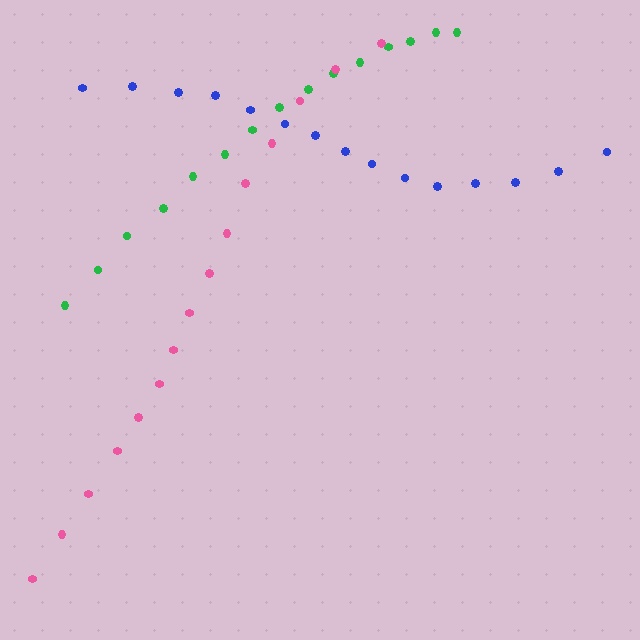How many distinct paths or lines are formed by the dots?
There are 3 distinct paths.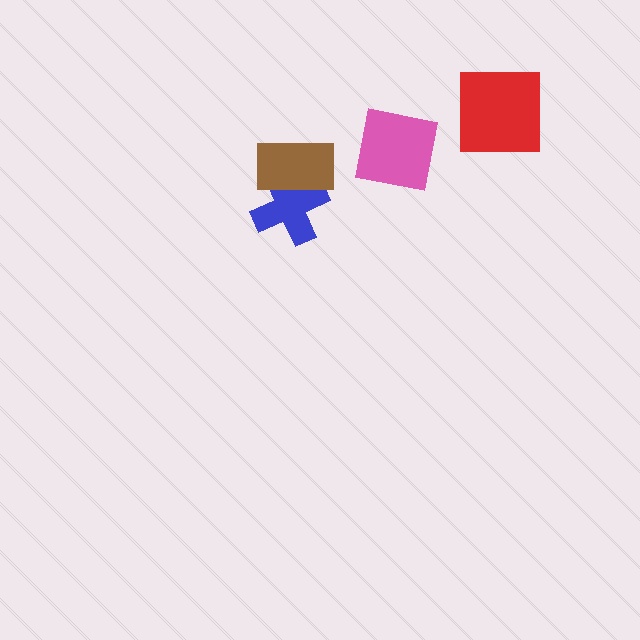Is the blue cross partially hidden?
Yes, it is partially covered by another shape.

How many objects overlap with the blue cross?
1 object overlaps with the blue cross.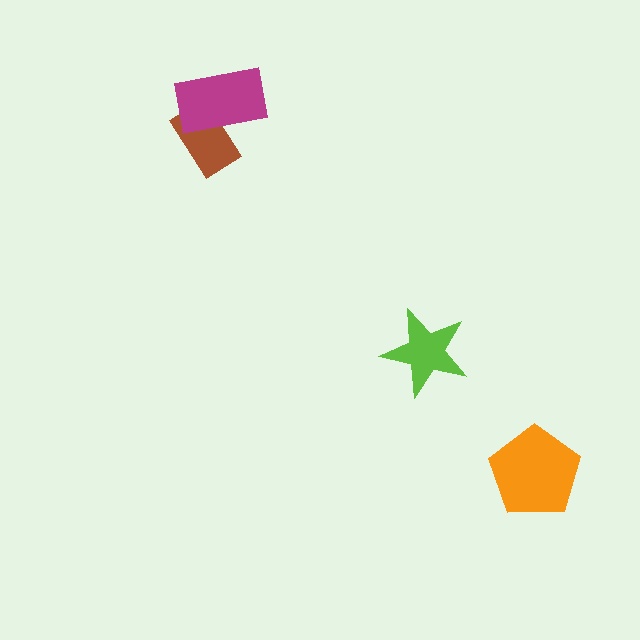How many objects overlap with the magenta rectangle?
1 object overlaps with the magenta rectangle.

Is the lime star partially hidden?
No, no other shape covers it.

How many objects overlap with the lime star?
0 objects overlap with the lime star.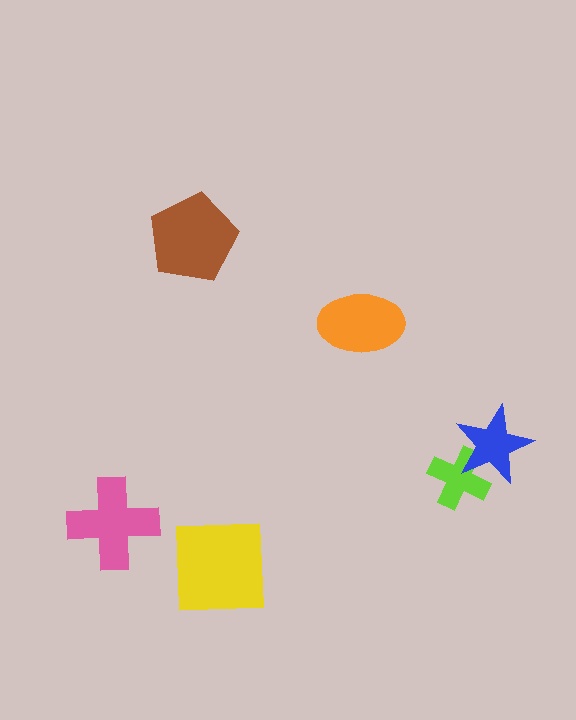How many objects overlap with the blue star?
1 object overlaps with the blue star.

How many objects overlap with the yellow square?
0 objects overlap with the yellow square.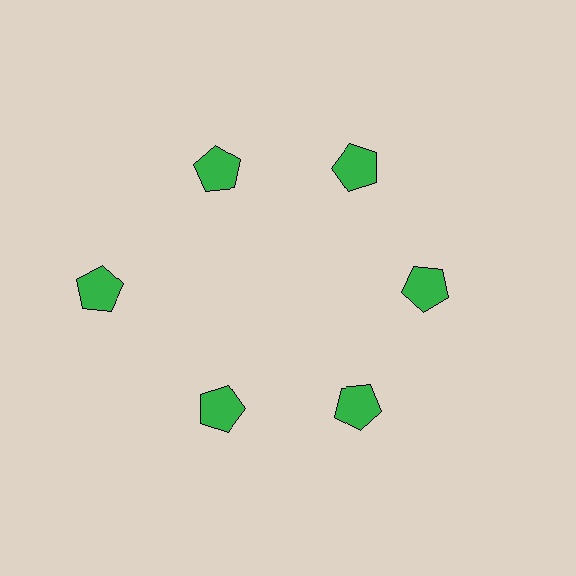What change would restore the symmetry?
The symmetry would be restored by moving it inward, back onto the ring so that all 6 pentagons sit at equal angles and equal distance from the center.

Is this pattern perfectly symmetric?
No. The 6 green pentagons are arranged in a ring, but one element near the 9 o'clock position is pushed outward from the center, breaking the 6-fold rotational symmetry.